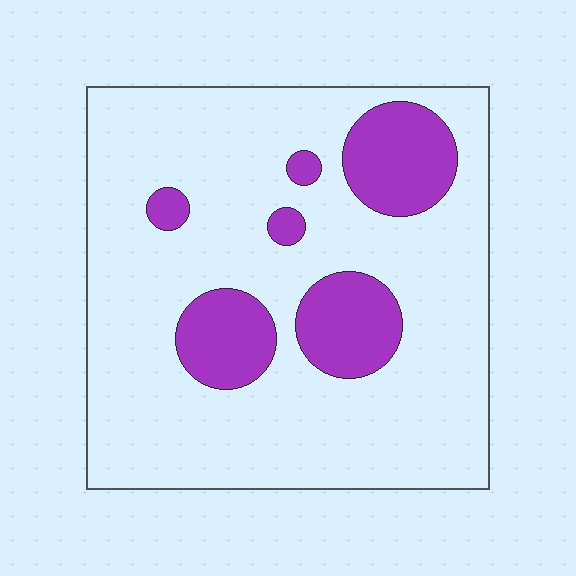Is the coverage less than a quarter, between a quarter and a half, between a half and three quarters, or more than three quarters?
Less than a quarter.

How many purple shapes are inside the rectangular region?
6.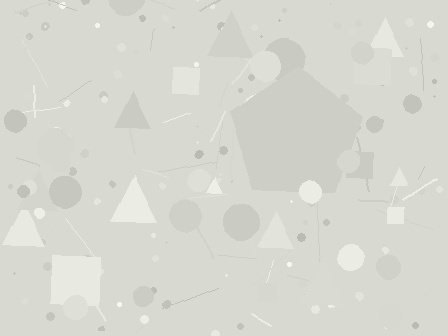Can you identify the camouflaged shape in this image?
The camouflaged shape is a pentagon.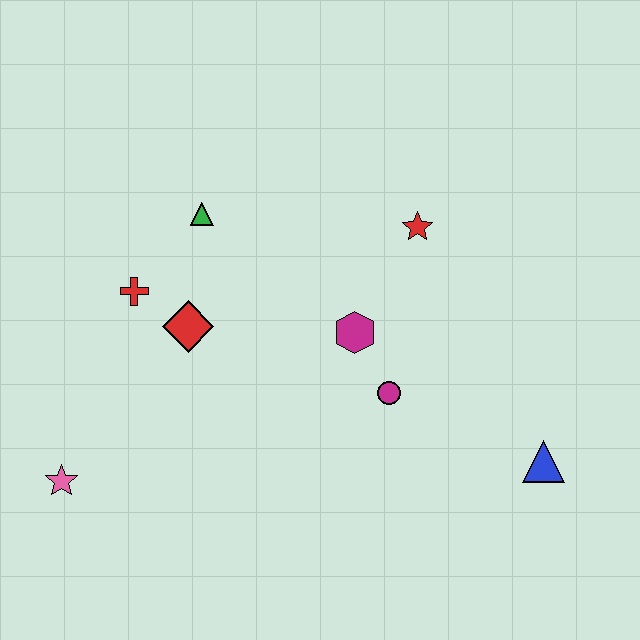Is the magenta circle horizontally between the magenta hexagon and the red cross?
No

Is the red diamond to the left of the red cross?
No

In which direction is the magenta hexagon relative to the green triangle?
The magenta hexagon is to the right of the green triangle.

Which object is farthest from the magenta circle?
The pink star is farthest from the magenta circle.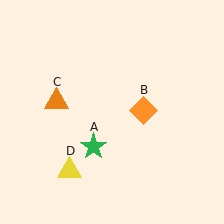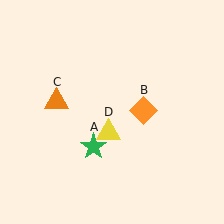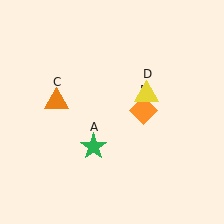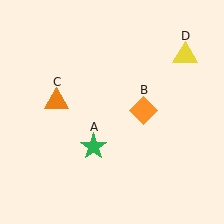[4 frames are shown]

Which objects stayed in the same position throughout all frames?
Green star (object A) and orange diamond (object B) and orange triangle (object C) remained stationary.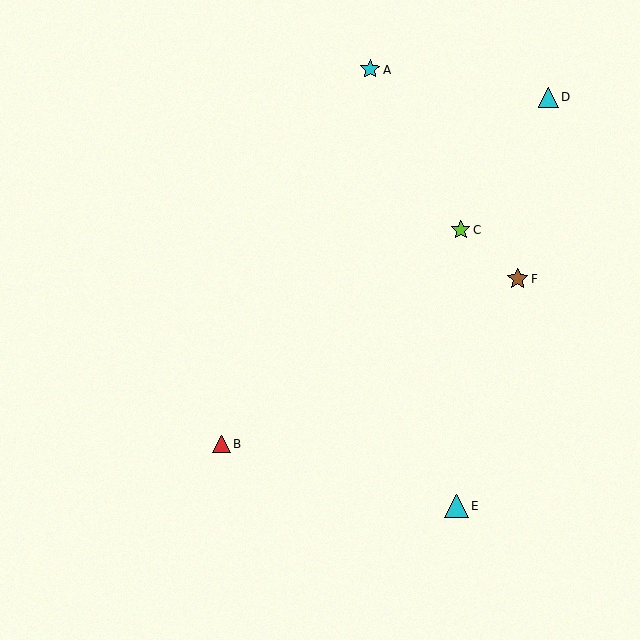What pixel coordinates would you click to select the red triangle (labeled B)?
Click at (221, 444) to select the red triangle B.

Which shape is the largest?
The cyan triangle (labeled E) is the largest.